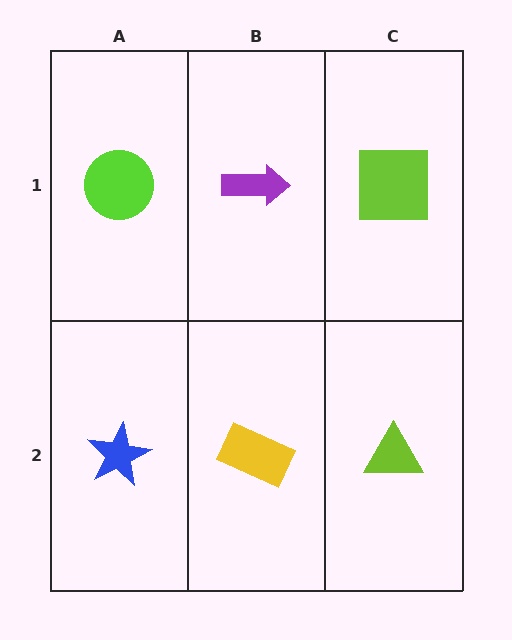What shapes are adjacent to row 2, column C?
A lime square (row 1, column C), a yellow rectangle (row 2, column B).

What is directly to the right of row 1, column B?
A lime square.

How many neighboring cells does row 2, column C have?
2.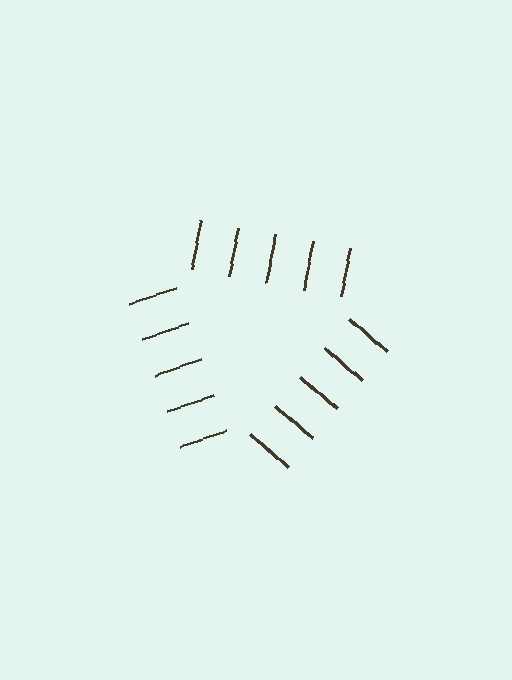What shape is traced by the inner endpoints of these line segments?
An illusory triangle — the line segments terminate on its edges but no continuous stroke is drawn.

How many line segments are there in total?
15 — 5 along each of the 3 edges.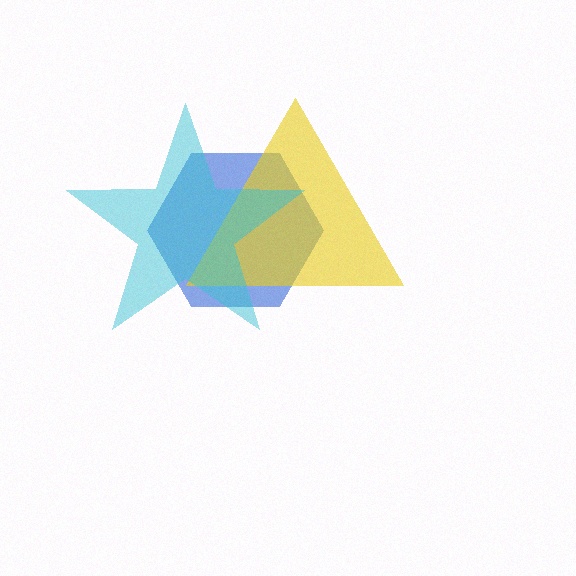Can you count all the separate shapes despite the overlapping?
Yes, there are 3 separate shapes.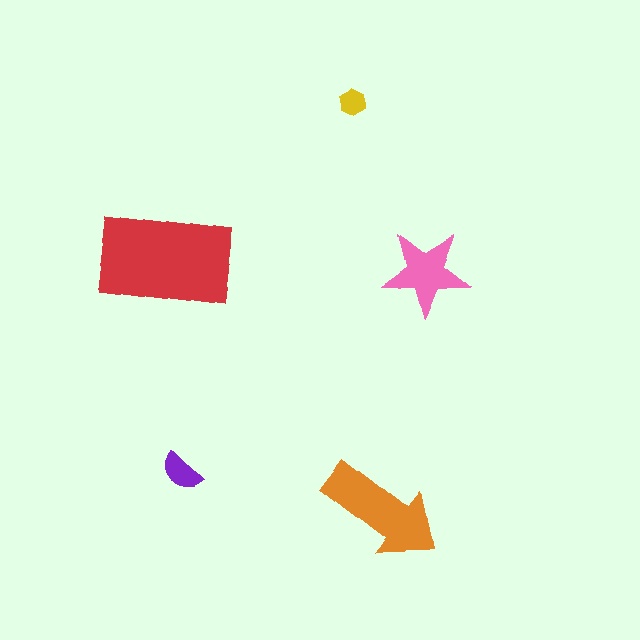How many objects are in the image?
There are 5 objects in the image.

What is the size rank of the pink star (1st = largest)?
3rd.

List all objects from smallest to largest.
The yellow hexagon, the purple semicircle, the pink star, the orange arrow, the red rectangle.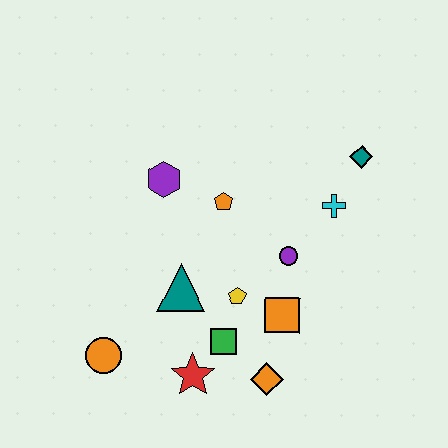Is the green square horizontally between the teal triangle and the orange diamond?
Yes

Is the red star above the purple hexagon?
No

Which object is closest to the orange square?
The yellow pentagon is closest to the orange square.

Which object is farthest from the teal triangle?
The teal diamond is farthest from the teal triangle.